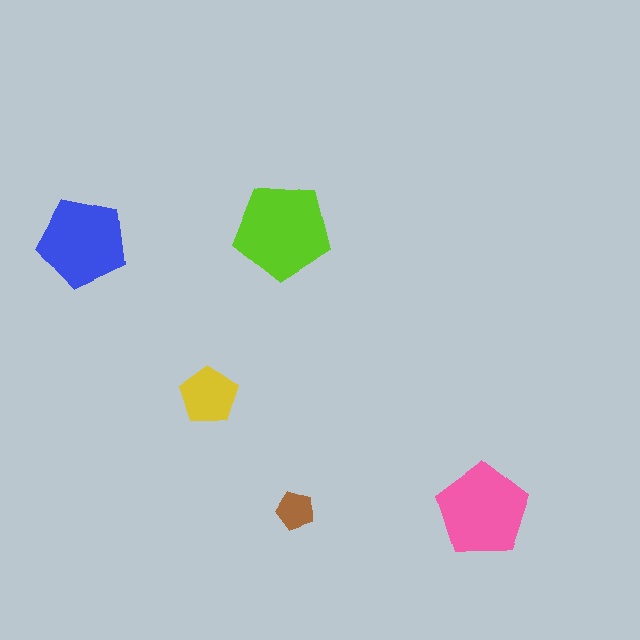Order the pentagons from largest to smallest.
the lime one, the pink one, the blue one, the yellow one, the brown one.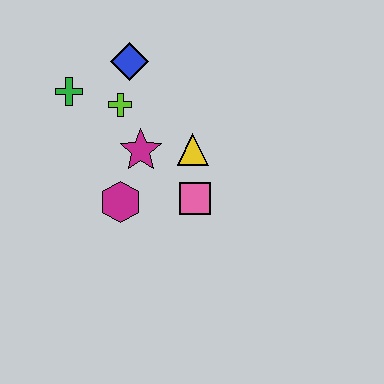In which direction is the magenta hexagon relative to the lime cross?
The magenta hexagon is below the lime cross.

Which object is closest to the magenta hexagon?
The magenta star is closest to the magenta hexagon.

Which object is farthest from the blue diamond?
The pink square is farthest from the blue diamond.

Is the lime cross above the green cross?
No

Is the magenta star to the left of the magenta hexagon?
No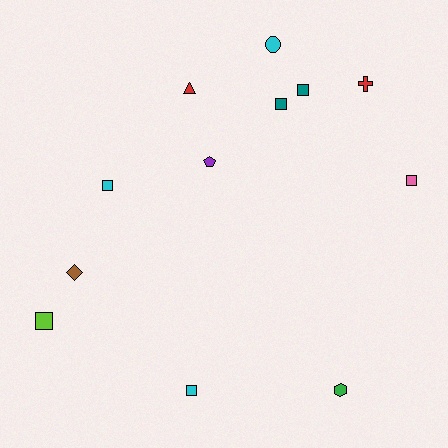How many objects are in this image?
There are 12 objects.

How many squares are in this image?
There are 6 squares.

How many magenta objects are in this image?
There are no magenta objects.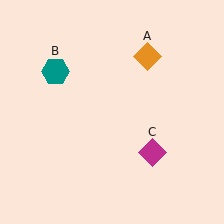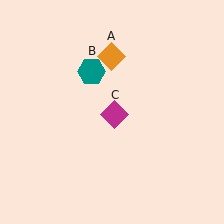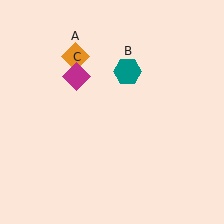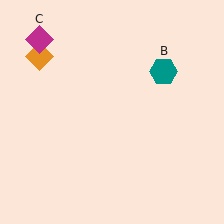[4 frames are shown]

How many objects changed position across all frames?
3 objects changed position: orange diamond (object A), teal hexagon (object B), magenta diamond (object C).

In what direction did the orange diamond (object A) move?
The orange diamond (object A) moved left.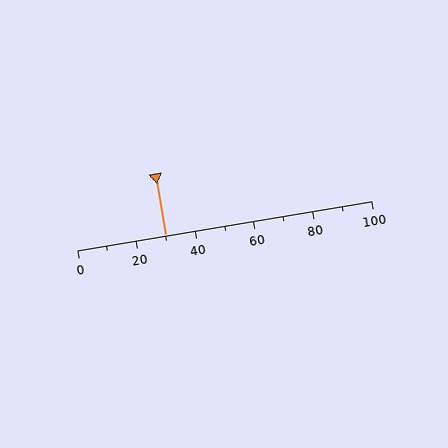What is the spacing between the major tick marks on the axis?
The major ticks are spaced 20 apart.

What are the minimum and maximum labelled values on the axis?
The axis runs from 0 to 100.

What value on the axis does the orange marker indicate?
The marker indicates approximately 30.